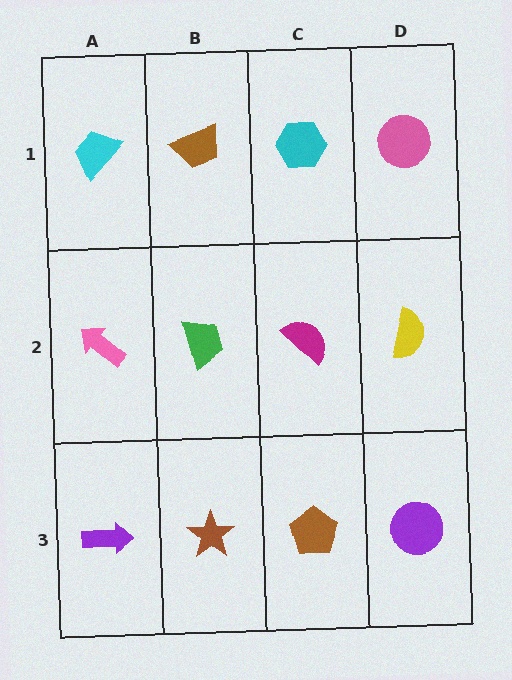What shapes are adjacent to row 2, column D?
A pink circle (row 1, column D), a purple circle (row 3, column D), a magenta semicircle (row 2, column C).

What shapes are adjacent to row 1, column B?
A green trapezoid (row 2, column B), a cyan trapezoid (row 1, column A), a cyan hexagon (row 1, column C).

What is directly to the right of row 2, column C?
A yellow semicircle.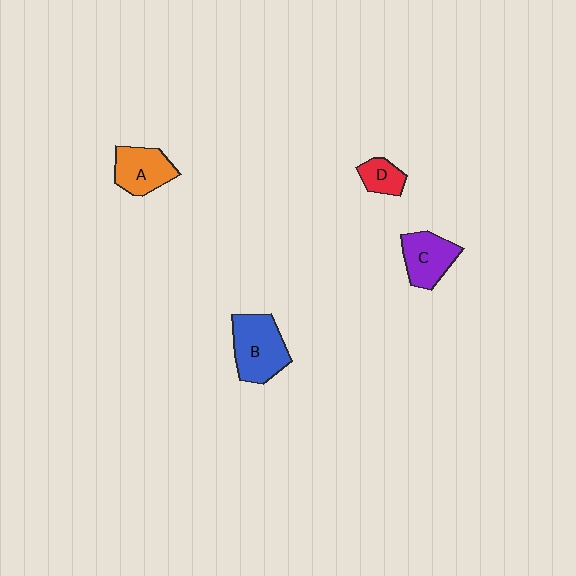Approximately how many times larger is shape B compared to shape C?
Approximately 1.3 times.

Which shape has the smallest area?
Shape D (red).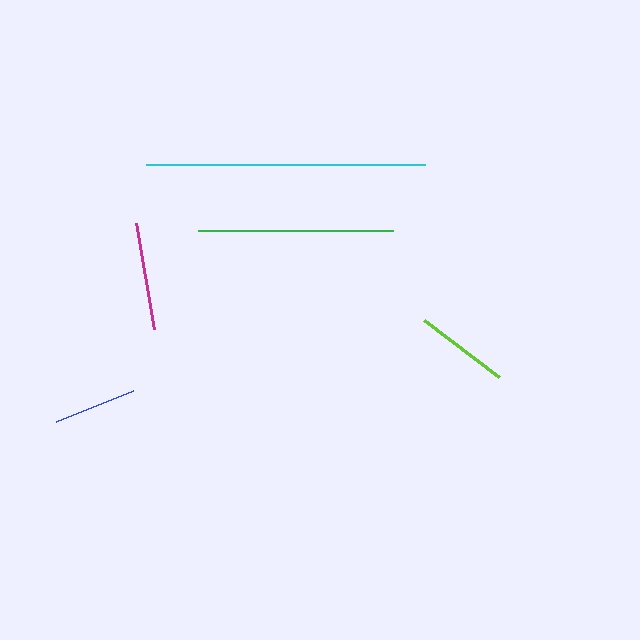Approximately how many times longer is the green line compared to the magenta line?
The green line is approximately 1.8 times the length of the magenta line.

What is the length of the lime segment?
The lime segment is approximately 94 pixels long.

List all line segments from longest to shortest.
From longest to shortest: cyan, green, magenta, lime, blue.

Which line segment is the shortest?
The blue line is the shortest at approximately 83 pixels.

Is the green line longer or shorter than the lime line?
The green line is longer than the lime line.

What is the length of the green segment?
The green segment is approximately 195 pixels long.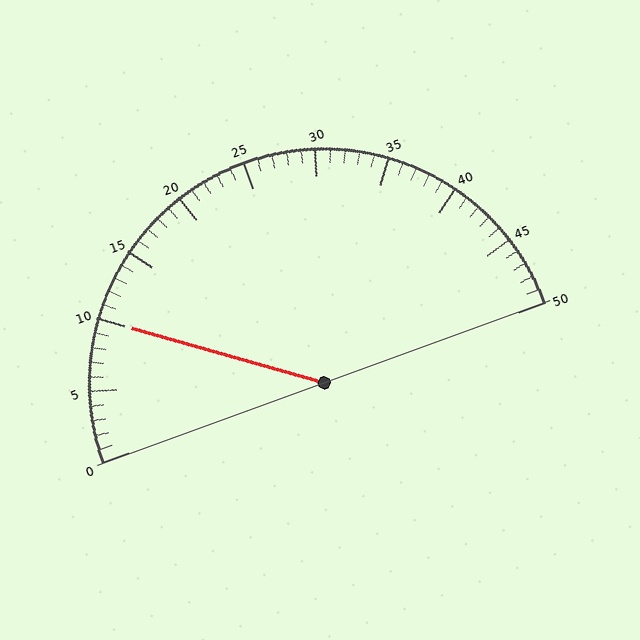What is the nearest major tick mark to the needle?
The nearest major tick mark is 10.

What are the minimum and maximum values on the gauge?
The gauge ranges from 0 to 50.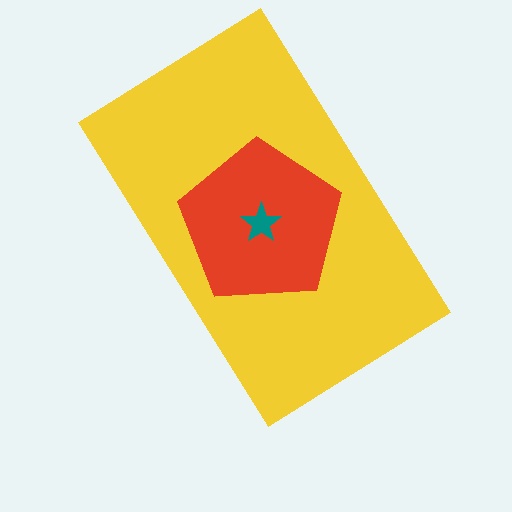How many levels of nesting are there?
3.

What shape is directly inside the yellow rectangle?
The red pentagon.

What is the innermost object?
The teal star.